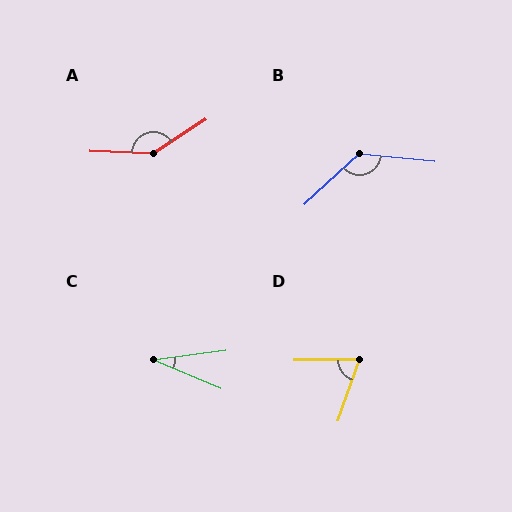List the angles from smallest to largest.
C (30°), D (71°), B (131°), A (144°).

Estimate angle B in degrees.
Approximately 131 degrees.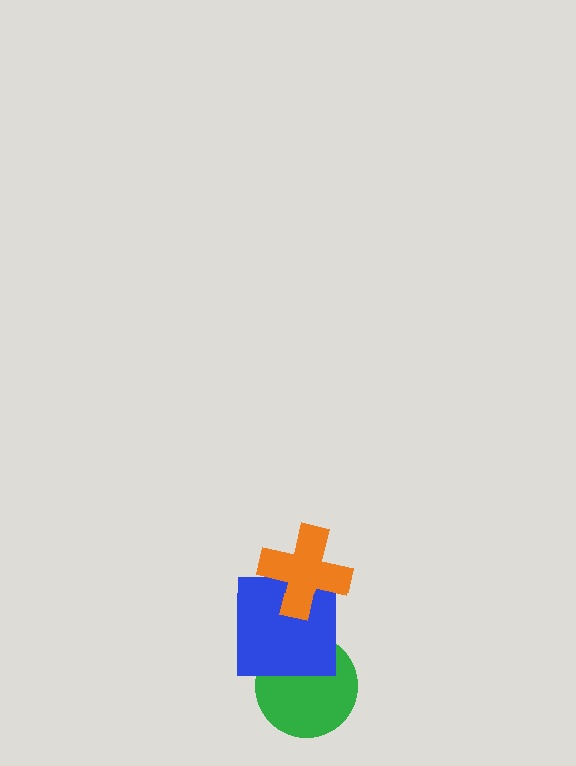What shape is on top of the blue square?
The orange cross is on top of the blue square.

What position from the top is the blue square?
The blue square is 2nd from the top.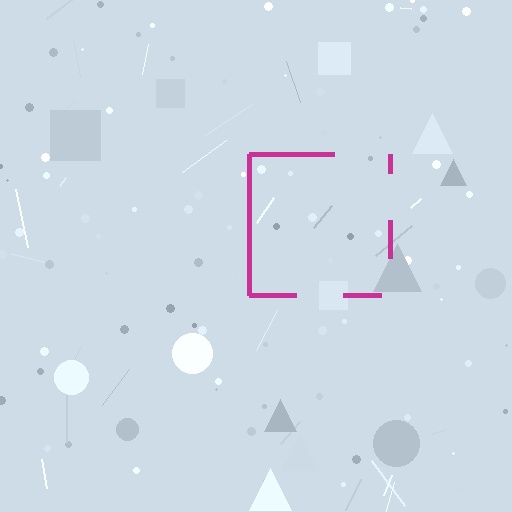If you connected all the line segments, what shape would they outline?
They would outline a square.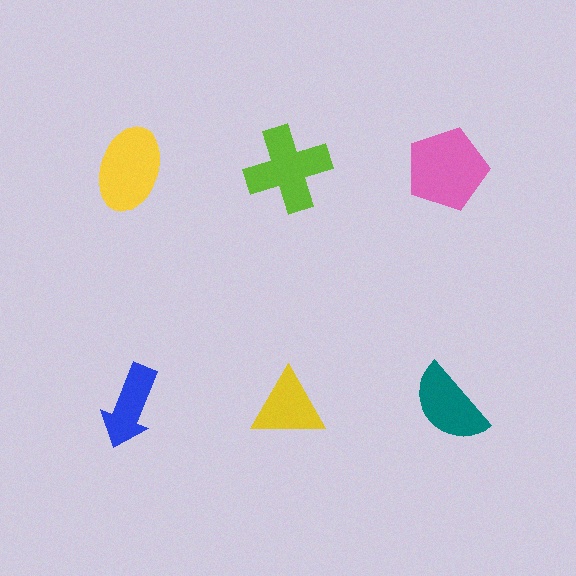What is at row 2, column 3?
A teal semicircle.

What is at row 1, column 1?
A yellow ellipse.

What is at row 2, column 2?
A yellow triangle.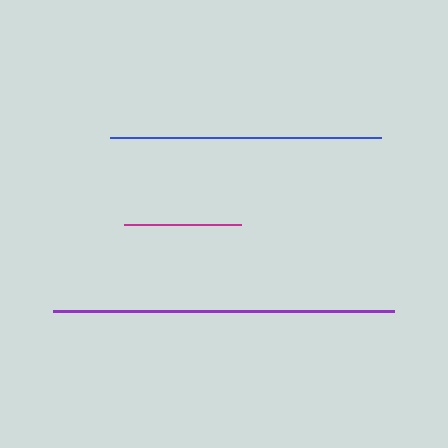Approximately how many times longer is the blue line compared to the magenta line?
The blue line is approximately 2.3 times the length of the magenta line.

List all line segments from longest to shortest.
From longest to shortest: purple, blue, magenta.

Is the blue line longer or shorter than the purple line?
The purple line is longer than the blue line.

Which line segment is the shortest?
The magenta line is the shortest at approximately 117 pixels.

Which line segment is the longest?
The purple line is the longest at approximately 340 pixels.